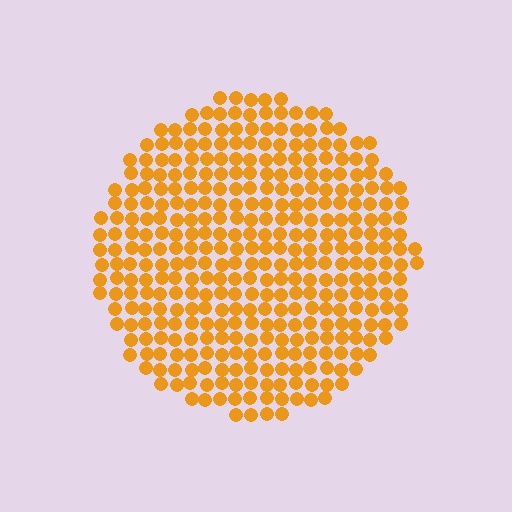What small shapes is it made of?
It is made of small circles.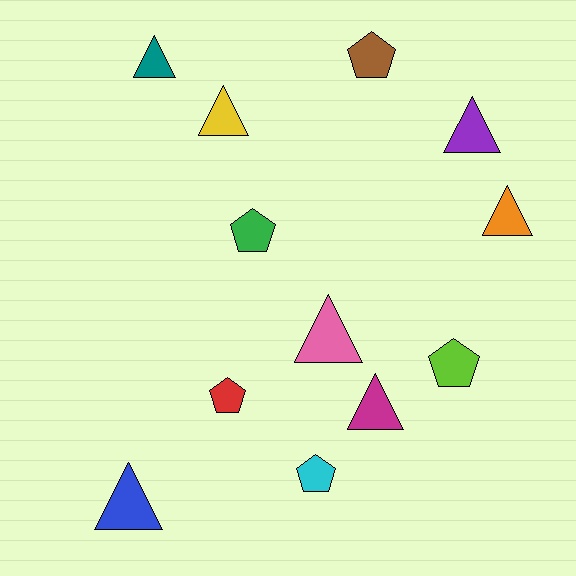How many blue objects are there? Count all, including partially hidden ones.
There is 1 blue object.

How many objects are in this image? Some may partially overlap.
There are 12 objects.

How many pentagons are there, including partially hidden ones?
There are 5 pentagons.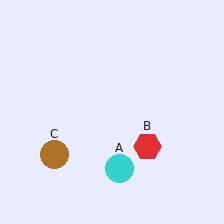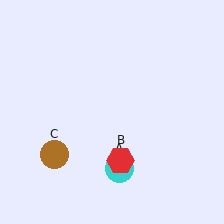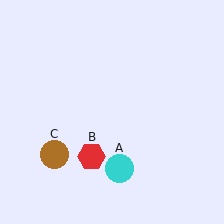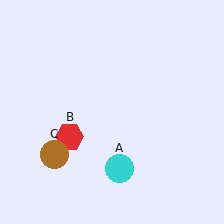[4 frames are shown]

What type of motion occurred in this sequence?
The red hexagon (object B) rotated clockwise around the center of the scene.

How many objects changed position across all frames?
1 object changed position: red hexagon (object B).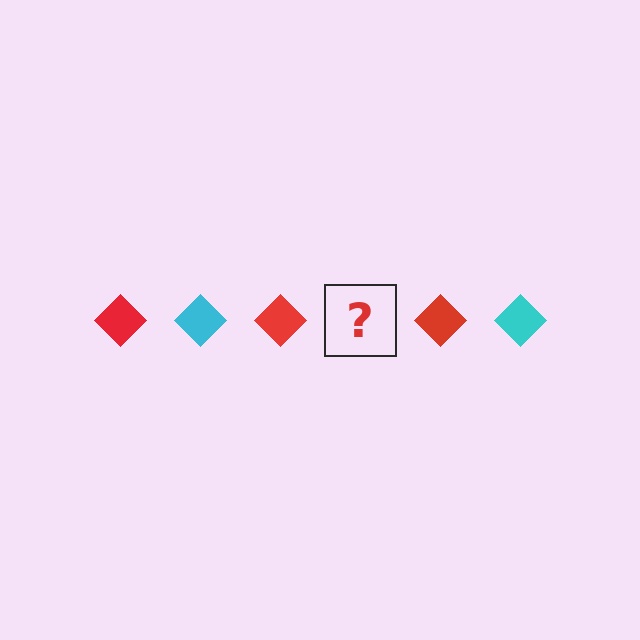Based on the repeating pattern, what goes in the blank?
The blank should be a cyan diamond.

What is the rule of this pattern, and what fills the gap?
The rule is that the pattern cycles through red, cyan diamonds. The gap should be filled with a cyan diamond.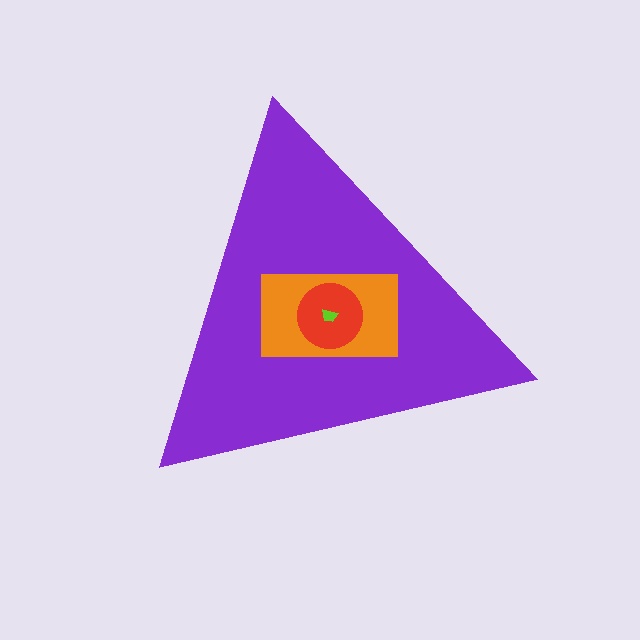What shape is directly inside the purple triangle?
The orange rectangle.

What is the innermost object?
The lime trapezoid.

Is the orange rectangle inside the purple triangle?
Yes.